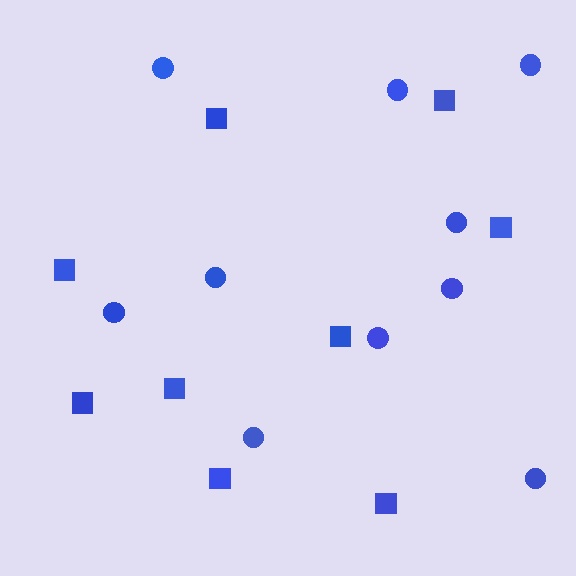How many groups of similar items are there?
There are 2 groups: one group of circles (10) and one group of squares (9).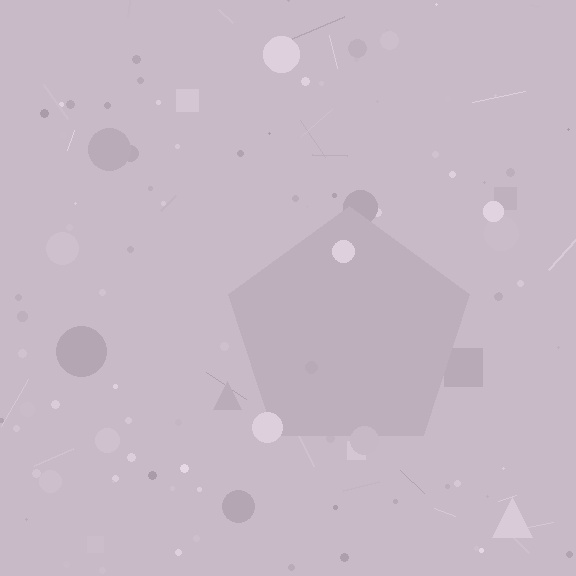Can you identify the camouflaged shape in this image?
The camouflaged shape is a pentagon.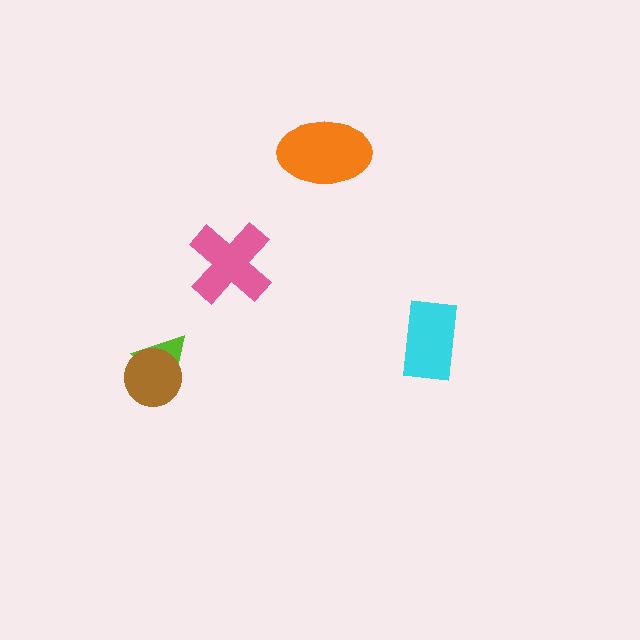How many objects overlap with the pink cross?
0 objects overlap with the pink cross.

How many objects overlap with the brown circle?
1 object overlaps with the brown circle.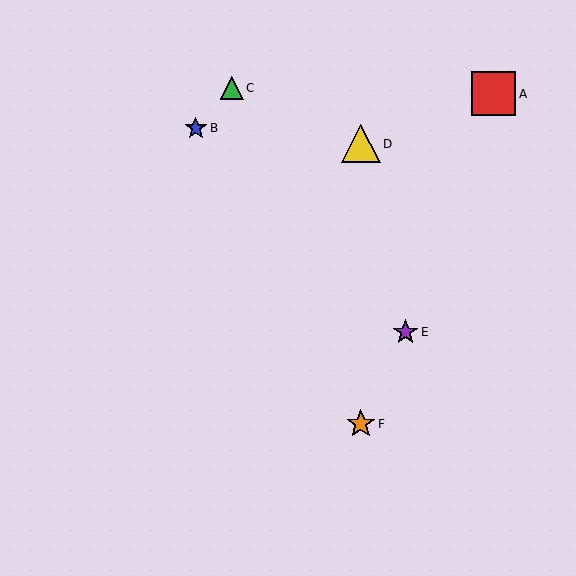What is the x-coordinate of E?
Object E is at x≈405.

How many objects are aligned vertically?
2 objects (D, F) are aligned vertically.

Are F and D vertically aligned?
Yes, both are at x≈361.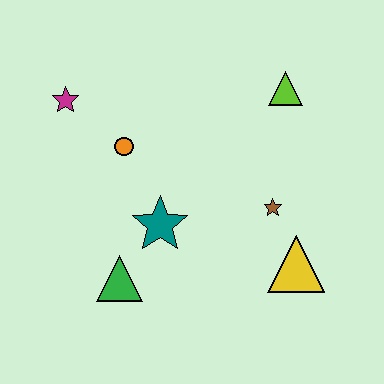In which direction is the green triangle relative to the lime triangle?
The green triangle is below the lime triangle.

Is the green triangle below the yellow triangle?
Yes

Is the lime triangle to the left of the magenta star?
No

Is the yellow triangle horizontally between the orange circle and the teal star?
No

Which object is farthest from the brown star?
The magenta star is farthest from the brown star.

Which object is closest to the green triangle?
The teal star is closest to the green triangle.